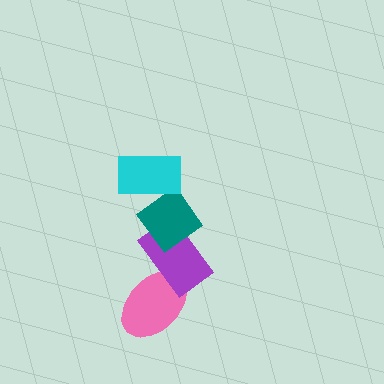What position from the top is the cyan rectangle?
The cyan rectangle is 1st from the top.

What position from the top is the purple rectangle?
The purple rectangle is 3rd from the top.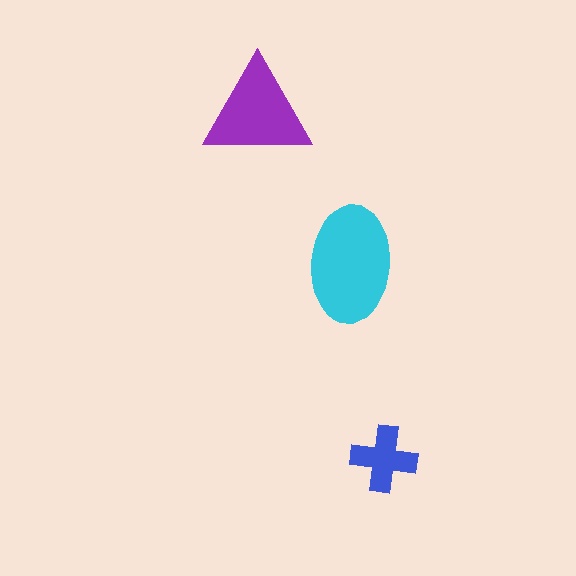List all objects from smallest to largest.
The blue cross, the purple triangle, the cyan ellipse.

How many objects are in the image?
There are 3 objects in the image.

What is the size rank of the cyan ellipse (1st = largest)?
1st.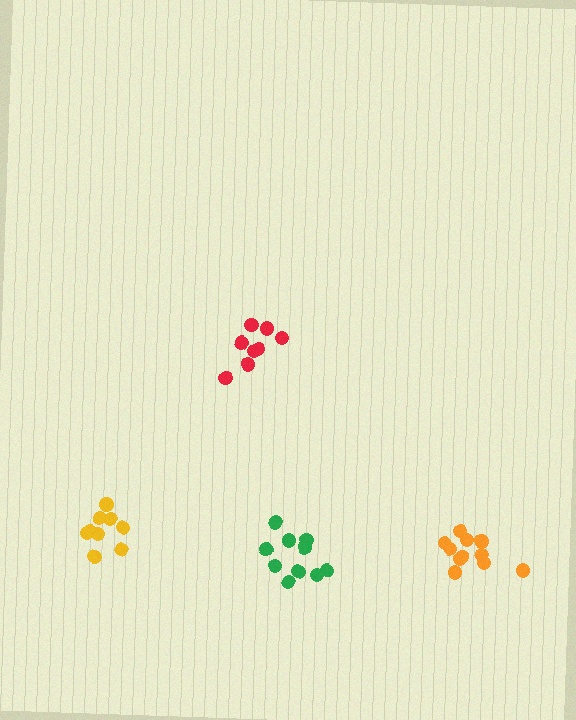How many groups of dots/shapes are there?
There are 4 groups.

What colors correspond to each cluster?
The clusters are colored: orange, red, green, yellow.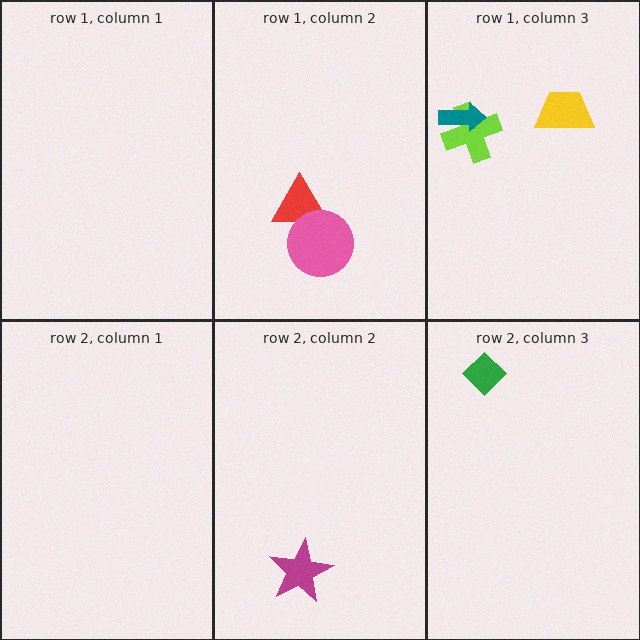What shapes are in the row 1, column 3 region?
The lime cross, the yellow trapezoid, the teal arrow.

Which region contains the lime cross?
The row 1, column 3 region.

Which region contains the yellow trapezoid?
The row 1, column 3 region.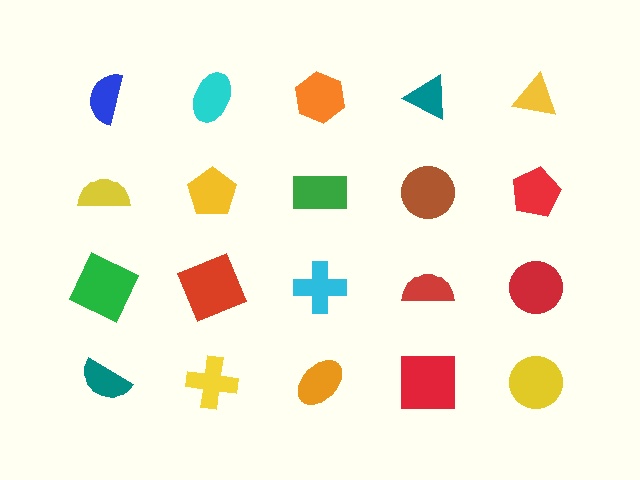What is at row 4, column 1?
A teal semicircle.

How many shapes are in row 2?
5 shapes.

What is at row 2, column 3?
A green rectangle.